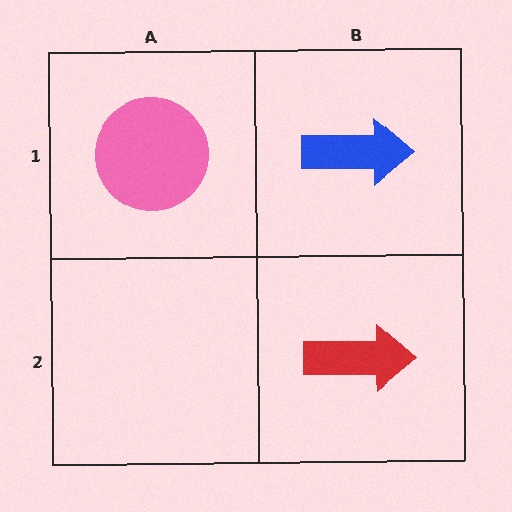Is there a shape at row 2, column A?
No, that cell is empty.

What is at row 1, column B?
A blue arrow.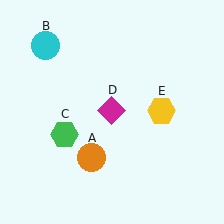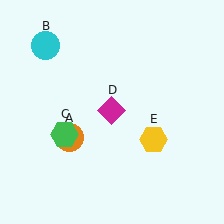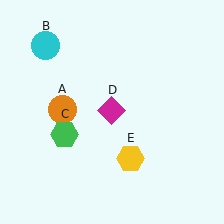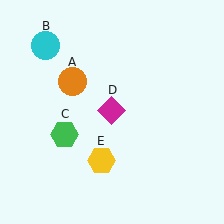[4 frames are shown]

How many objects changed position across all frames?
2 objects changed position: orange circle (object A), yellow hexagon (object E).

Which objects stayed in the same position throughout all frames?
Cyan circle (object B) and green hexagon (object C) and magenta diamond (object D) remained stationary.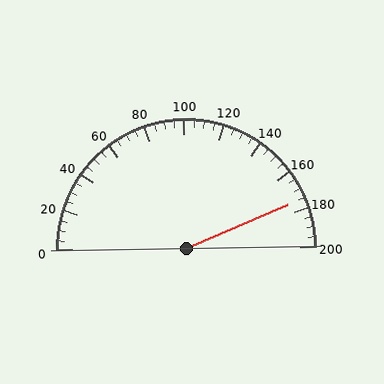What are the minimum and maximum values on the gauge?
The gauge ranges from 0 to 200.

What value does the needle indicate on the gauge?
The needle indicates approximately 175.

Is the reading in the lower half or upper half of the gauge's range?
The reading is in the upper half of the range (0 to 200).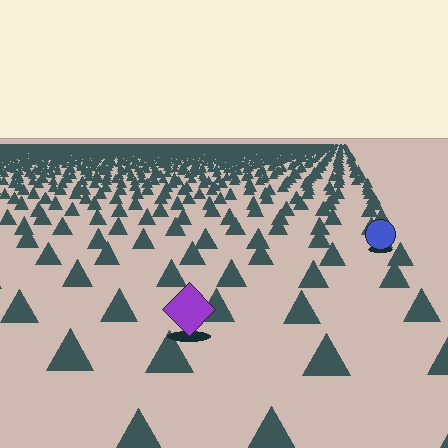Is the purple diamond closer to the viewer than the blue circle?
Yes. The purple diamond is closer — you can tell from the texture gradient: the ground texture is coarser near it.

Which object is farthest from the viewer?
The blue circle is farthest from the viewer. It appears smaller and the ground texture around it is denser.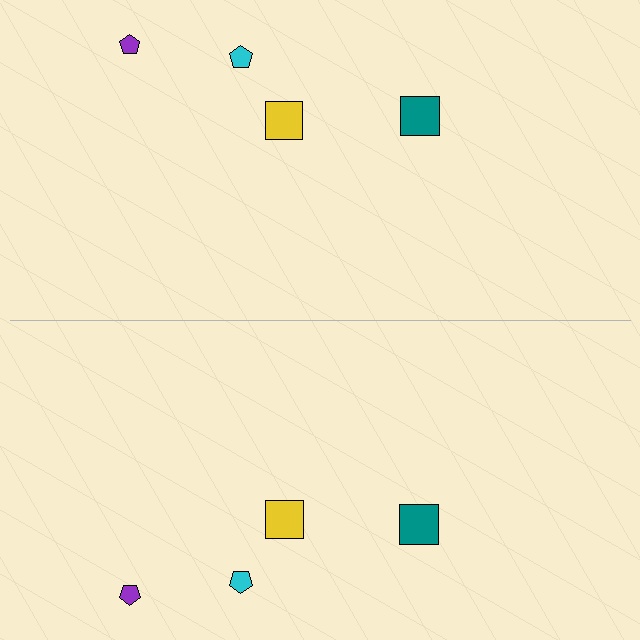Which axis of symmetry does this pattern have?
The pattern has a horizontal axis of symmetry running through the center of the image.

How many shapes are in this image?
There are 8 shapes in this image.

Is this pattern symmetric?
Yes, this pattern has bilateral (reflection) symmetry.